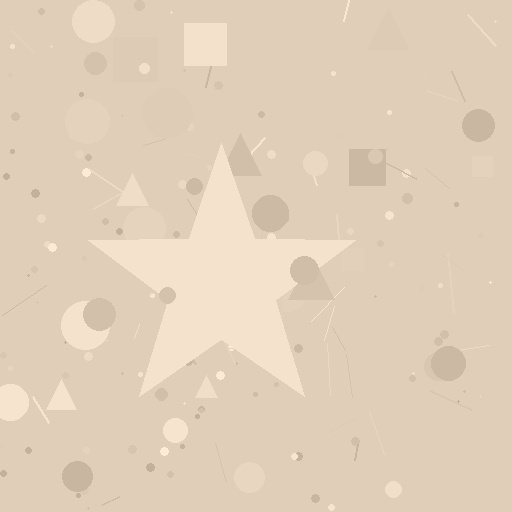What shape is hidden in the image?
A star is hidden in the image.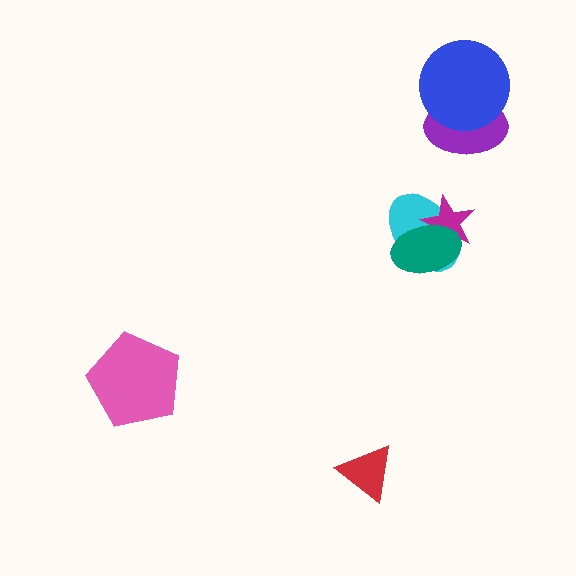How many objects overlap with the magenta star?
2 objects overlap with the magenta star.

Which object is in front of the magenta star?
The teal ellipse is in front of the magenta star.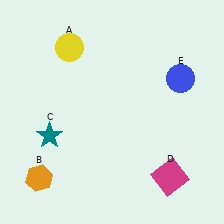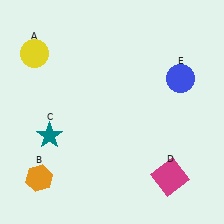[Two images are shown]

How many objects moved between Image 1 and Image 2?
1 object moved between the two images.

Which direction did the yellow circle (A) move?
The yellow circle (A) moved left.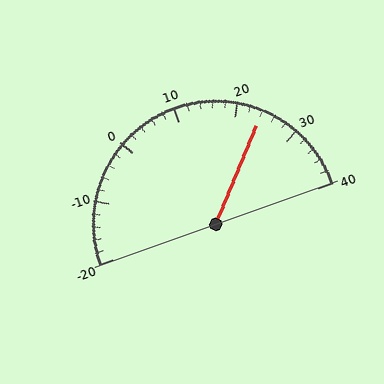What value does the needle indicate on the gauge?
The needle indicates approximately 24.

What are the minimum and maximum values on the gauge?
The gauge ranges from -20 to 40.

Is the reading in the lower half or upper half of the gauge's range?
The reading is in the upper half of the range (-20 to 40).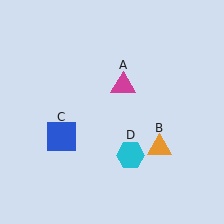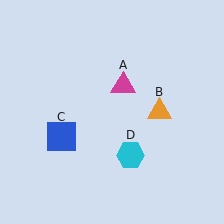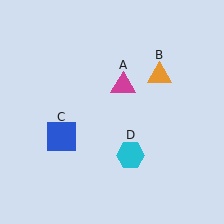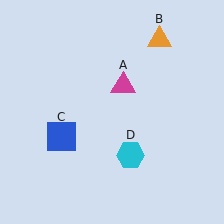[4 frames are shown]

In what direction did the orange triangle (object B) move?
The orange triangle (object B) moved up.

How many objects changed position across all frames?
1 object changed position: orange triangle (object B).